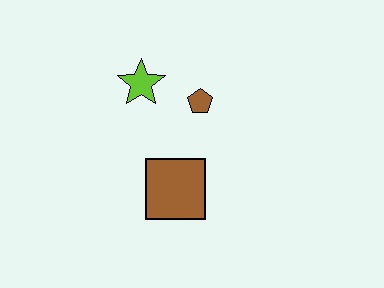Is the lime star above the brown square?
Yes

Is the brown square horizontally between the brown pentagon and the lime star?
Yes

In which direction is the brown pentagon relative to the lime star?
The brown pentagon is to the right of the lime star.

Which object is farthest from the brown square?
The lime star is farthest from the brown square.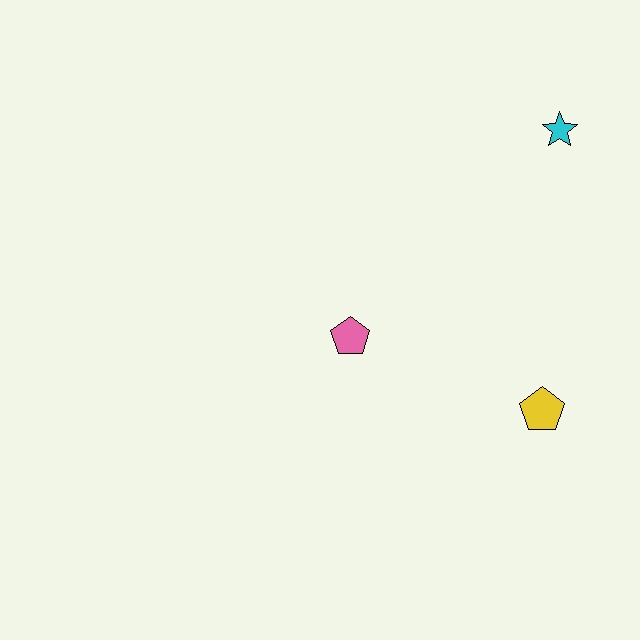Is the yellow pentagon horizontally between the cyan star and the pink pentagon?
Yes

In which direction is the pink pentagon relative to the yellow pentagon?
The pink pentagon is to the left of the yellow pentagon.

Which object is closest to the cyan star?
The yellow pentagon is closest to the cyan star.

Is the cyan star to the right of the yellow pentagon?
Yes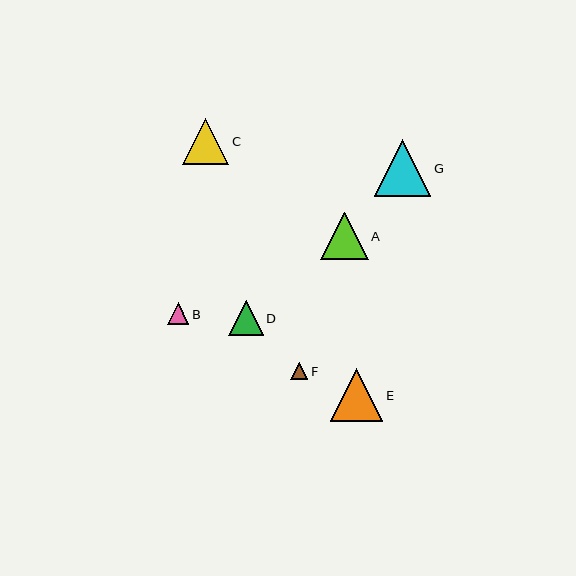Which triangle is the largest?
Triangle G is the largest with a size of approximately 56 pixels.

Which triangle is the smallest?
Triangle F is the smallest with a size of approximately 17 pixels.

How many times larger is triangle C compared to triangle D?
Triangle C is approximately 1.3 times the size of triangle D.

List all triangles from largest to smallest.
From largest to smallest: G, E, A, C, D, B, F.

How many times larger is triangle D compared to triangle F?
Triangle D is approximately 2.0 times the size of triangle F.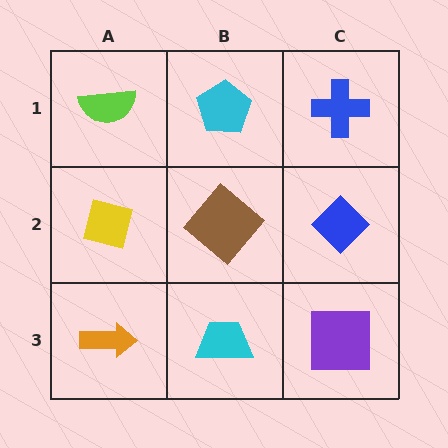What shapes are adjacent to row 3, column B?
A brown diamond (row 2, column B), an orange arrow (row 3, column A), a purple square (row 3, column C).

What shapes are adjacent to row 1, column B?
A brown diamond (row 2, column B), a lime semicircle (row 1, column A), a blue cross (row 1, column C).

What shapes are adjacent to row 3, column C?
A blue diamond (row 2, column C), a cyan trapezoid (row 3, column B).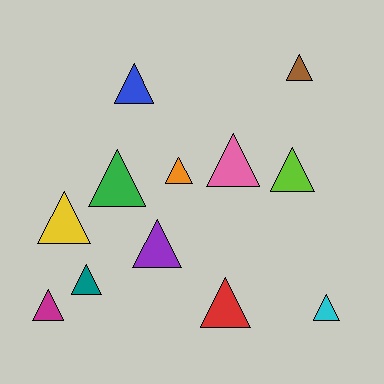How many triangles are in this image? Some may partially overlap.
There are 12 triangles.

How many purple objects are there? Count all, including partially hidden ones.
There is 1 purple object.